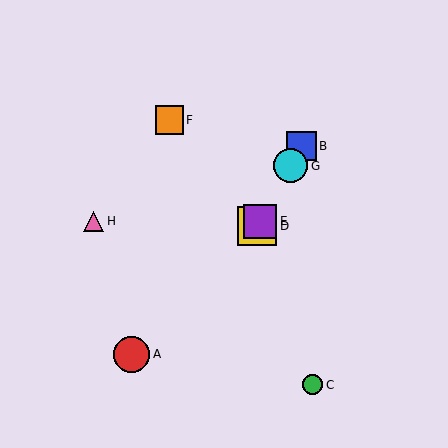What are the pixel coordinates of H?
Object H is at (94, 221).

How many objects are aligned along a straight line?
4 objects (B, D, E, G) are aligned along a straight line.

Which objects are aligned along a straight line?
Objects B, D, E, G are aligned along a straight line.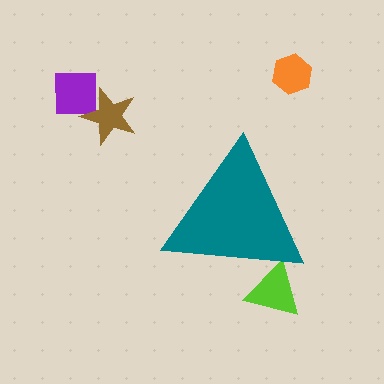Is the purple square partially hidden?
No, the purple square is fully visible.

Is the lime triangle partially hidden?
Yes, the lime triangle is partially hidden behind the teal triangle.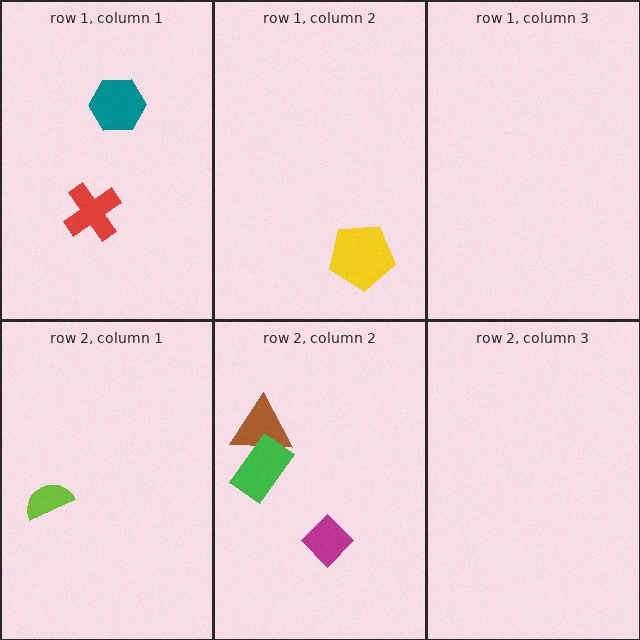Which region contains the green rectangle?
The row 2, column 2 region.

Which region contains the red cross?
The row 1, column 1 region.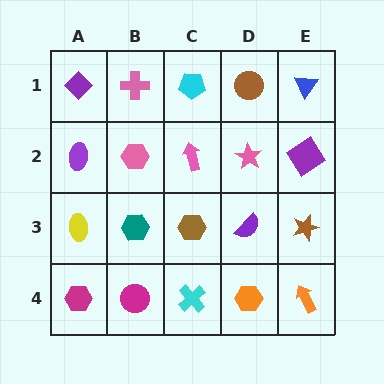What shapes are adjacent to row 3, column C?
A pink arrow (row 2, column C), a cyan cross (row 4, column C), a teal hexagon (row 3, column B), a purple semicircle (row 3, column D).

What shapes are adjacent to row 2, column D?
A brown circle (row 1, column D), a purple semicircle (row 3, column D), a pink arrow (row 2, column C), a purple diamond (row 2, column E).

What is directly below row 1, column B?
A pink hexagon.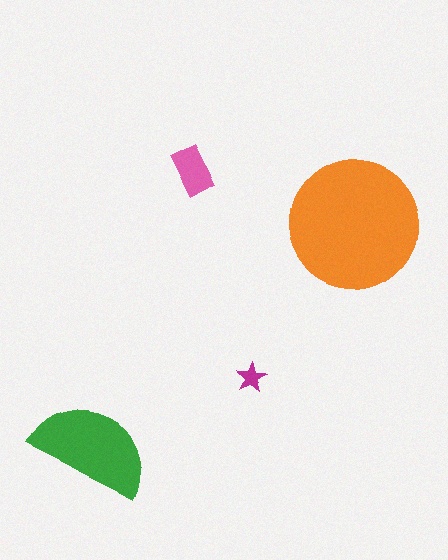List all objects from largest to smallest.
The orange circle, the green semicircle, the pink rectangle, the magenta star.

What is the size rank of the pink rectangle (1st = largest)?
3rd.